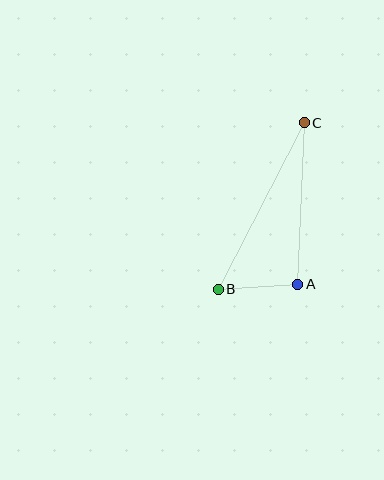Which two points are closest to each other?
Points A and B are closest to each other.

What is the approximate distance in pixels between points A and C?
The distance between A and C is approximately 161 pixels.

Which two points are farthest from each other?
Points B and C are farthest from each other.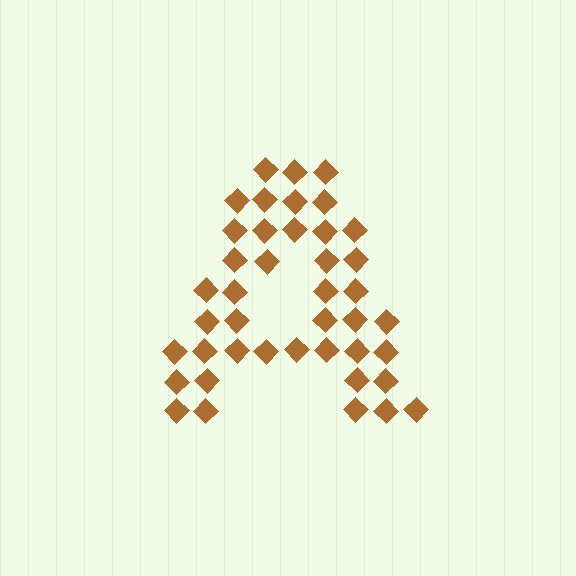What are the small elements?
The small elements are diamonds.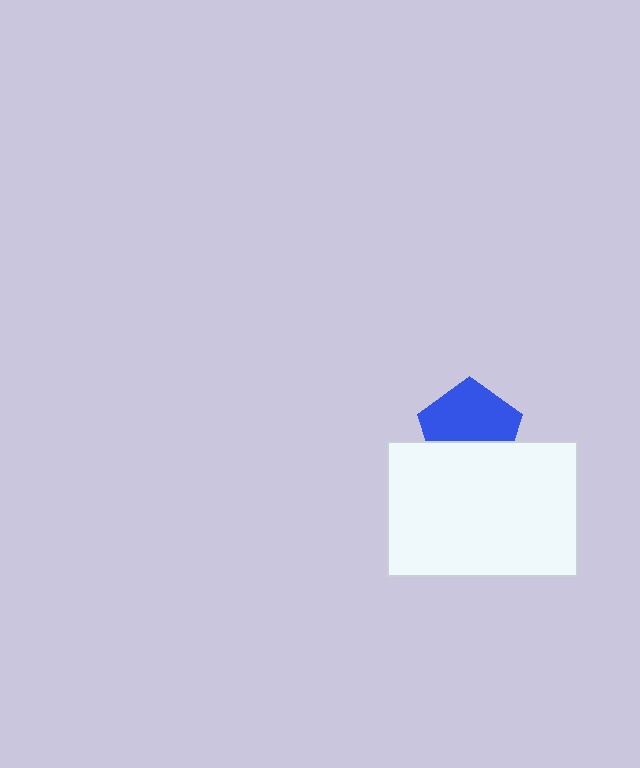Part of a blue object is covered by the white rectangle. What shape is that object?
It is a pentagon.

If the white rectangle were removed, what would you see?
You would see the complete blue pentagon.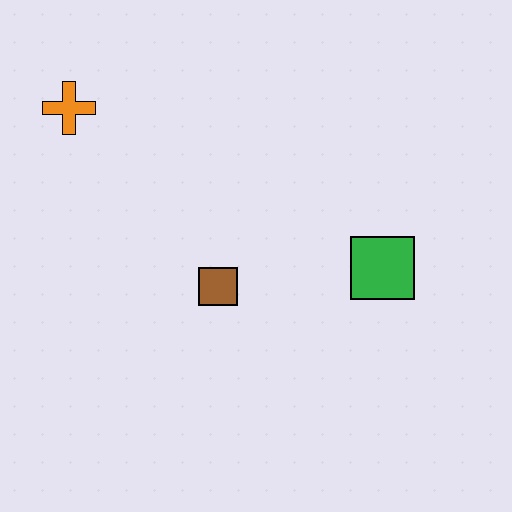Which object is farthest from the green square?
The orange cross is farthest from the green square.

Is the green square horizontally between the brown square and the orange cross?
No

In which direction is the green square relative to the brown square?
The green square is to the right of the brown square.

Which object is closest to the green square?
The brown square is closest to the green square.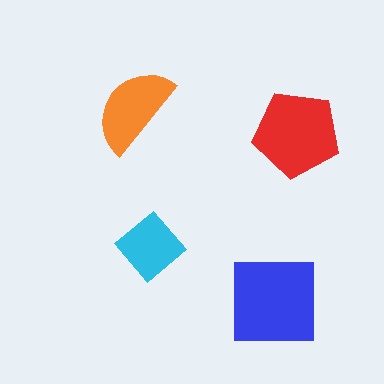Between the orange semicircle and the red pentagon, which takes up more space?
The red pentagon.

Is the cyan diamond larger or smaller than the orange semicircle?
Smaller.